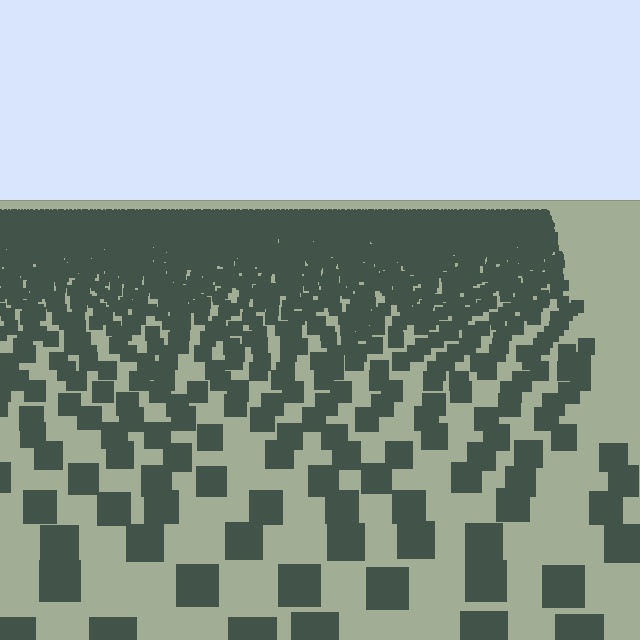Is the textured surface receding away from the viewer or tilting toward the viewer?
The surface is receding away from the viewer. Texture elements get smaller and denser toward the top.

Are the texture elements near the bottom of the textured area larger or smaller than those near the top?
Larger. Near the bottom, elements are closer to the viewer and appear at a bigger on-screen size.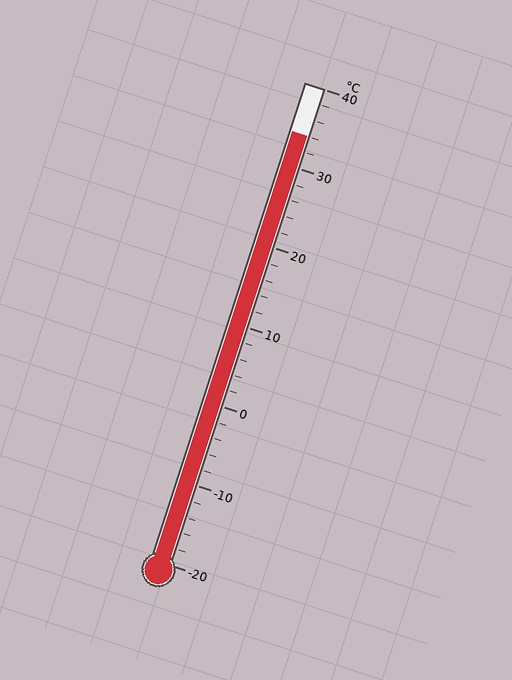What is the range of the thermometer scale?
The thermometer scale ranges from -20°C to 40°C.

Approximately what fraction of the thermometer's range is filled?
The thermometer is filled to approximately 90% of its range.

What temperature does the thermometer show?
The thermometer shows approximately 34°C.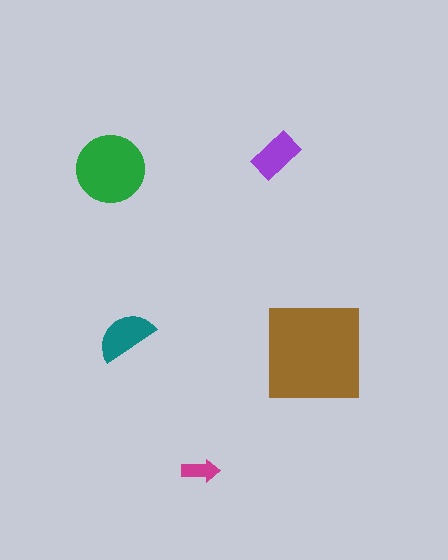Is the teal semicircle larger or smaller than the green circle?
Smaller.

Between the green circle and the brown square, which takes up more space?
The brown square.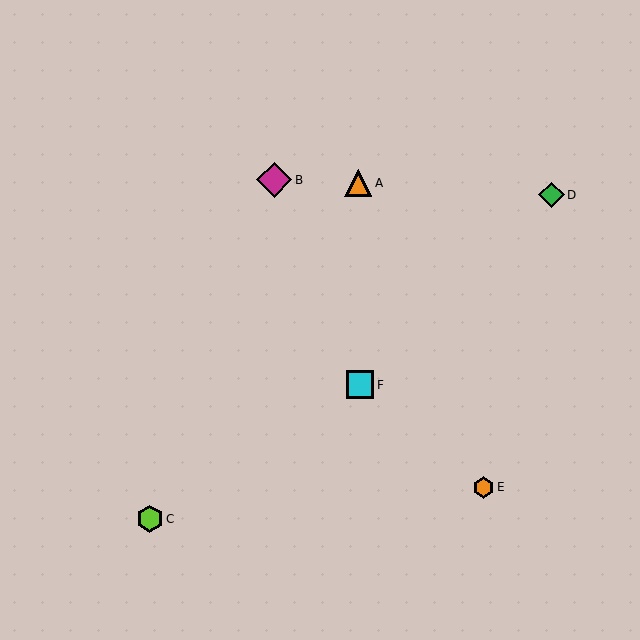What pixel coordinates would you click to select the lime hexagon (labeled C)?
Click at (150, 519) to select the lime hexagon C.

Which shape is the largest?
The magenta diamond (labeled B) is the largest.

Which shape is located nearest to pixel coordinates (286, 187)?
The magenta diamond (labeled B) at (274, 180) is nearest to that location.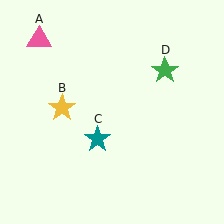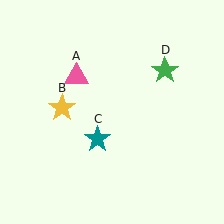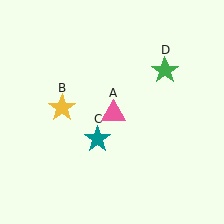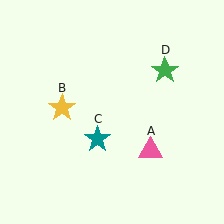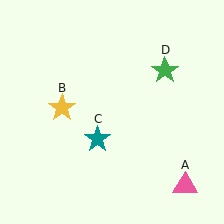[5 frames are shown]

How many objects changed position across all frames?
1 object changed position: pink triangle (object A).